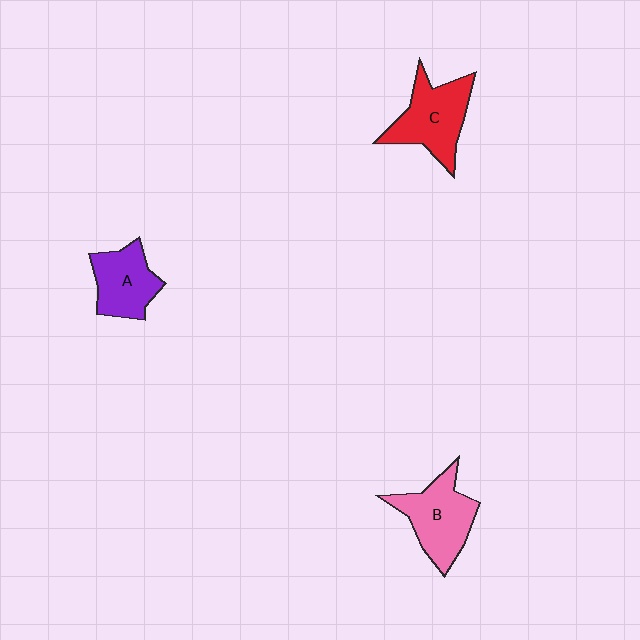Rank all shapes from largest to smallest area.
From largest to smallest: C (red), B (pink), A (purple).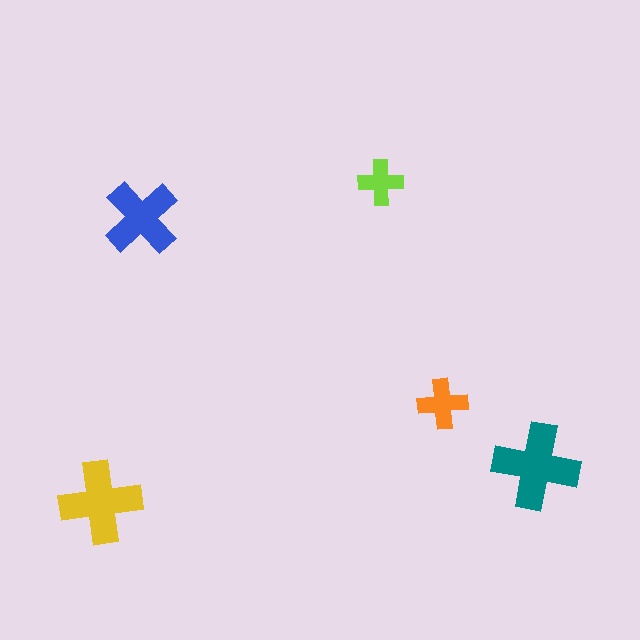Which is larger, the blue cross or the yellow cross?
The yellow one.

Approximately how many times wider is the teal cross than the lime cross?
About 2 times wider.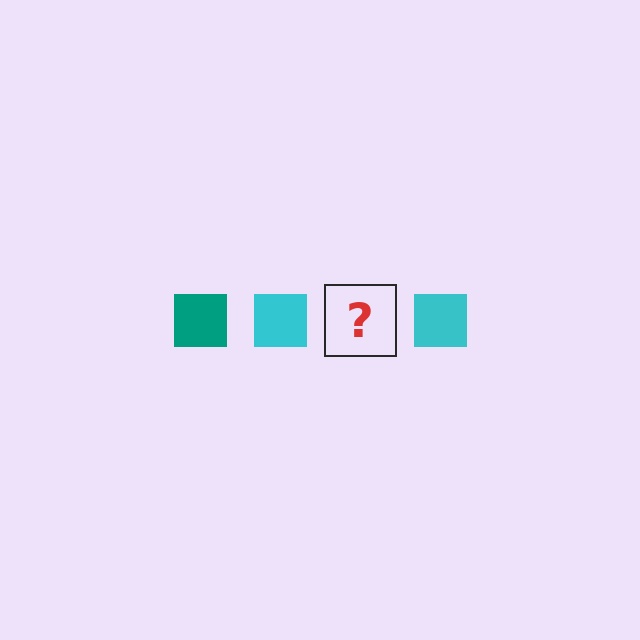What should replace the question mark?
The question mark should be replaced with a teal square.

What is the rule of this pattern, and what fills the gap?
The rule is that the pattern cycles through teal, cyan squares. The gap should be filled with a teal square.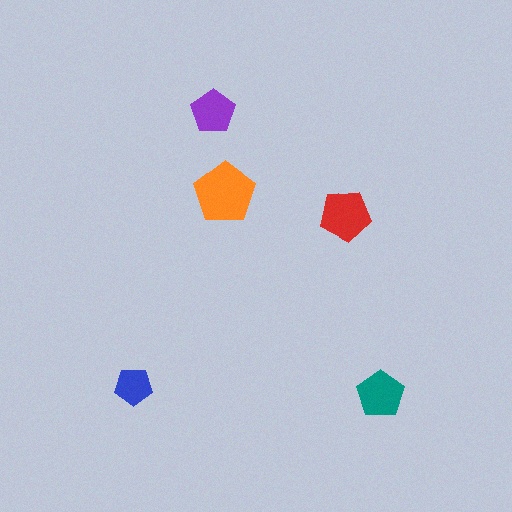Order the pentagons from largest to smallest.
the orange one, the red one, the teal one, the purple one, the blue one.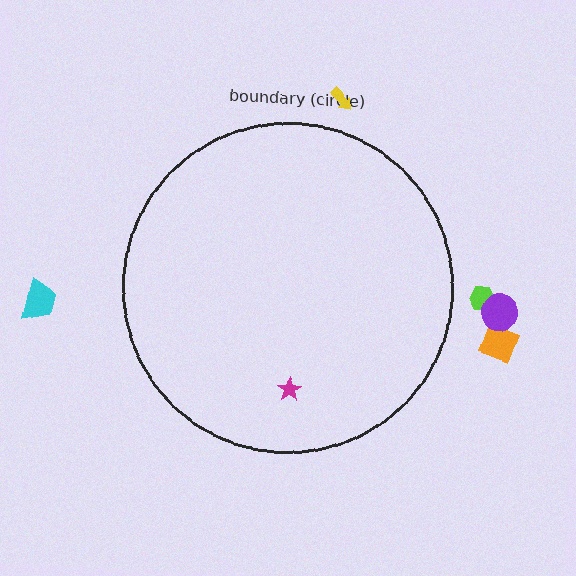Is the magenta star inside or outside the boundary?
Inside.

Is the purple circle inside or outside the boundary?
Outside.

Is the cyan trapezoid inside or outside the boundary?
Outside.